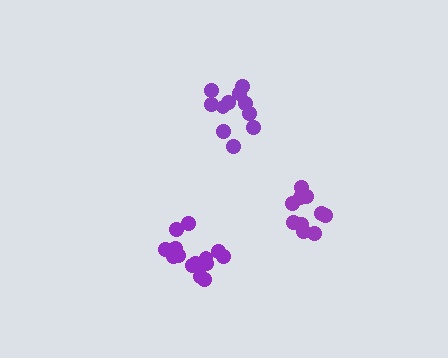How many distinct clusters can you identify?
There are 3 distinct clusters.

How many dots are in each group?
Group 1: 11 dots, Group 2: 11 dots, Group 3: 14 dots (36 total).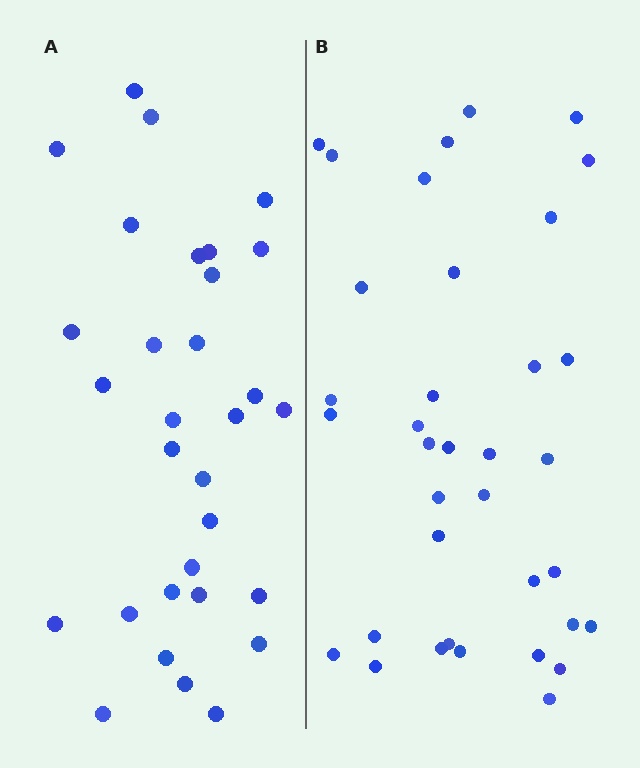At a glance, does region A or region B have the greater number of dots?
Region B (the right region) has more dots.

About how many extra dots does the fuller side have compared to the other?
Region B has about 5 more dots than region A.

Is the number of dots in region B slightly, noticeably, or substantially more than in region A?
Region B has only slightly more — the two regions are fairly close. The ratio is roughly 1.2 to 1.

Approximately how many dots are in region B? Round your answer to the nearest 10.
About 40 dots. (The exact count is 36, which rounds to 40.)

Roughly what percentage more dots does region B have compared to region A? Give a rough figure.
About 15% more.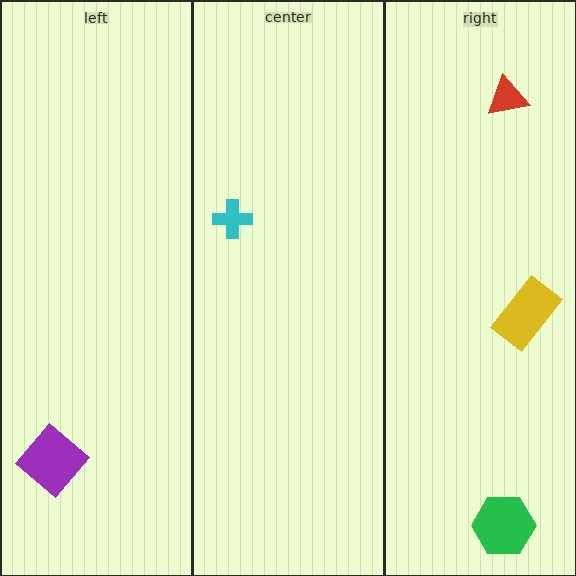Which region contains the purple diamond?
The left region.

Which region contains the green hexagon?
The right region.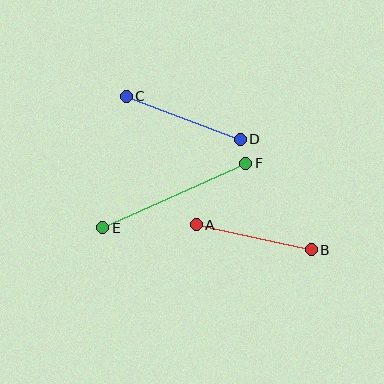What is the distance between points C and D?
The distance is approximately 122 pixels.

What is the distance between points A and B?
The distance is approximately 117 pixels.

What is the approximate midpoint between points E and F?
The midpoint is at approximately (174, 195) pixels.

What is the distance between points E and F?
The distance is approximately 157 pixels.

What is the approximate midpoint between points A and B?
The midpoint is at approximately (254, 237) pixels.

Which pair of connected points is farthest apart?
Points E and F are farthest apart.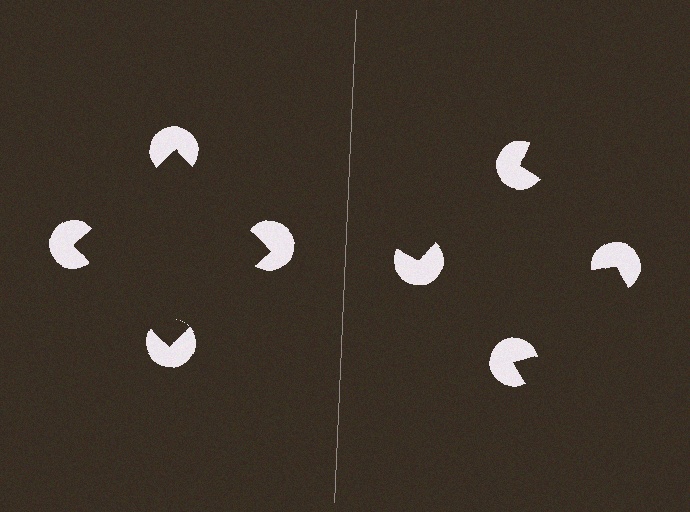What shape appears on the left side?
An illusory square.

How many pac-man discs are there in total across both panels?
8 — 4 on each side.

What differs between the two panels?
The pac-man discs are positioned identically on both sides; only the wedge orientations differ. On the left they align to a square; on the right they are misaligned.